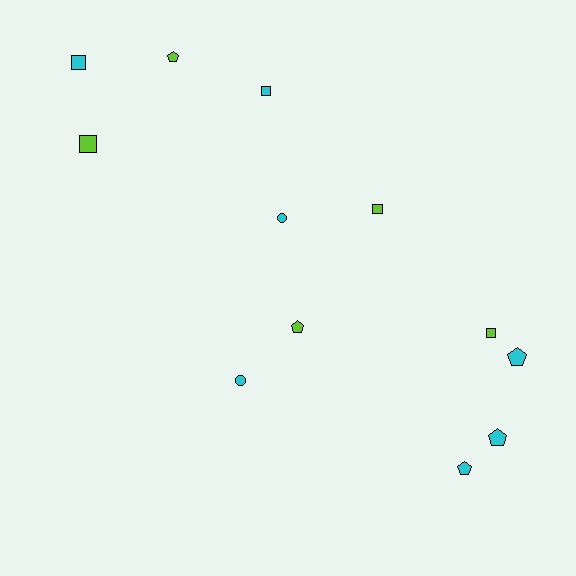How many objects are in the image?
There are 12 objects.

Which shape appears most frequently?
Pentagon, with 5 objects.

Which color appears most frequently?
Cyan, with 7 objects.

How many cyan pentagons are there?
There are 3 cyan pentagons.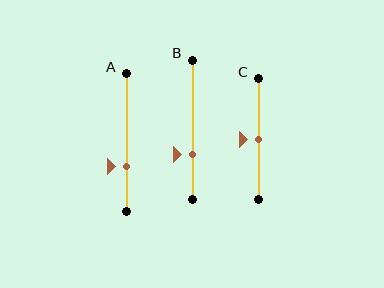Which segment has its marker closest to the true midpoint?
Segment C has its marker closest to the true midpoint.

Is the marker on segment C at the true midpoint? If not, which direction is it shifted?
Yes, the marker on segment C is at the true midpoint.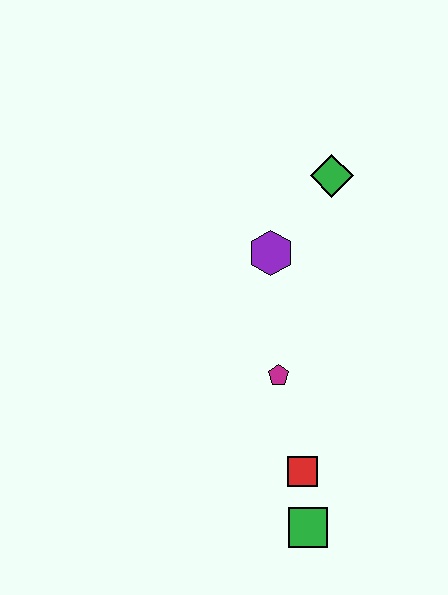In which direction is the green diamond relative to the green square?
The green diamond is above the green square.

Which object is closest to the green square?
The red square is closest to the green square.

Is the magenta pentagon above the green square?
Yes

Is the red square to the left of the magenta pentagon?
No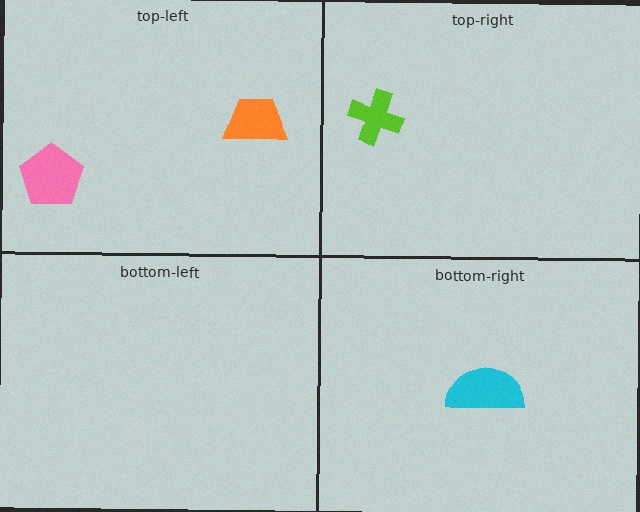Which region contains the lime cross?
The top-right region.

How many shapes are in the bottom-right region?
1.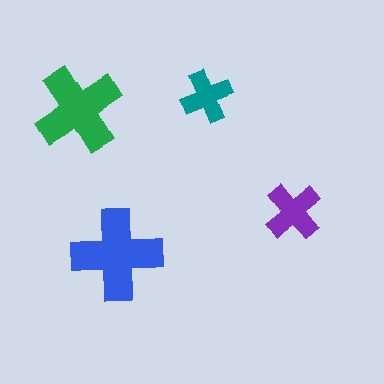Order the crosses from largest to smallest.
the blue one, the green one, the purple one, the teal one.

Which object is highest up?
The teal cross is topmost.